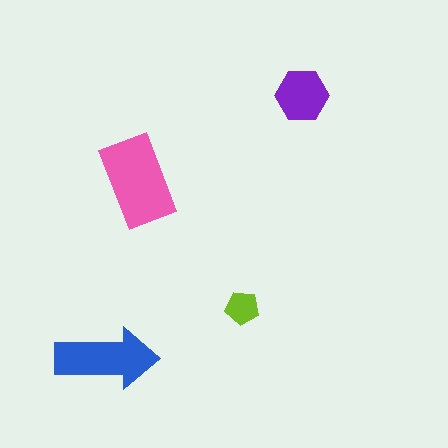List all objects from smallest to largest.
The lime pentagon, the purple hexagon, the blue arrow, the pink rectangle.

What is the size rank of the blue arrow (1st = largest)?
2nd.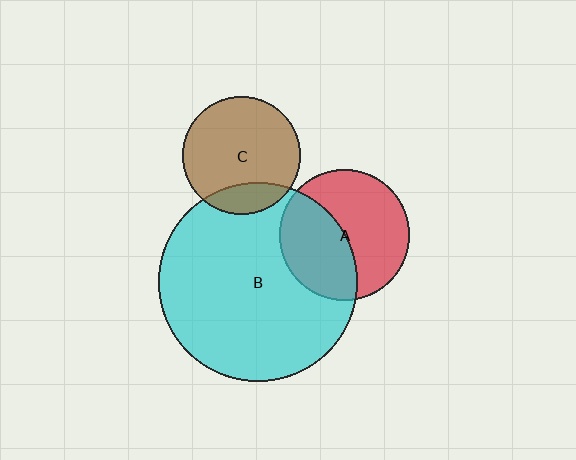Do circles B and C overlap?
Yes.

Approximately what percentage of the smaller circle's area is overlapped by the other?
Approximately 15%.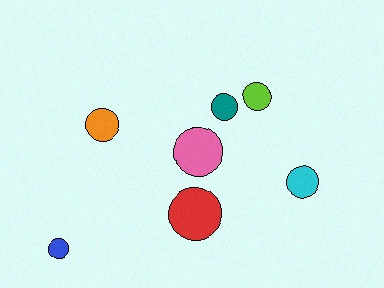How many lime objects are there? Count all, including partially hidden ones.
There is 1 lime object.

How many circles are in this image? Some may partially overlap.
There are 7 circles.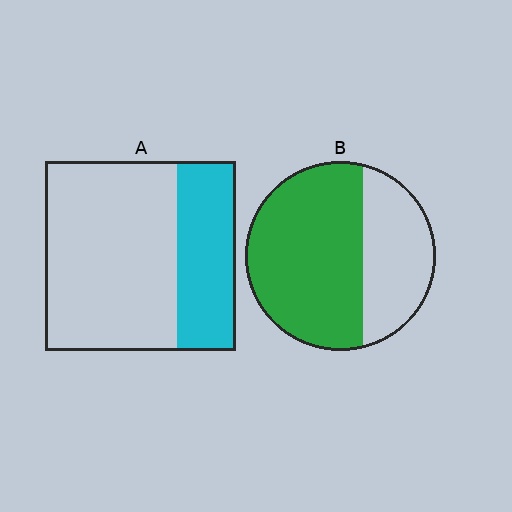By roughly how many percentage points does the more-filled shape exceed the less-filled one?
By roughly 35 percentage points (B over A).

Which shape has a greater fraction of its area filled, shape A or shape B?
Shape B.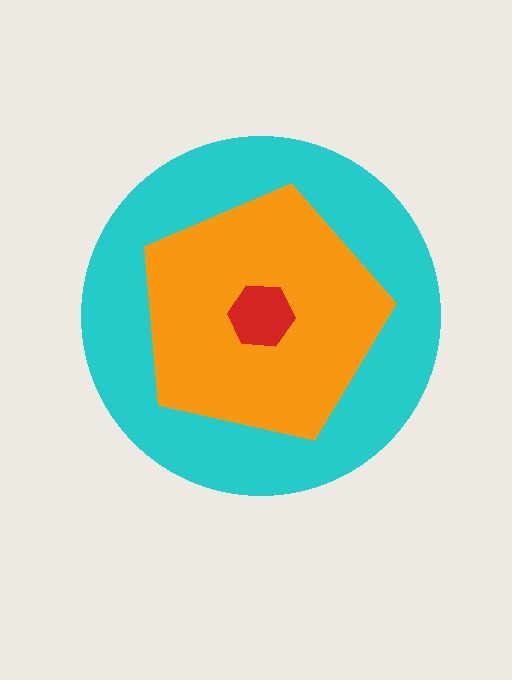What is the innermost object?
The red hexagon.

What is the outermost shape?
The cyan circle.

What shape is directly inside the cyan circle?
The orange pentagon.